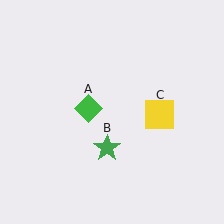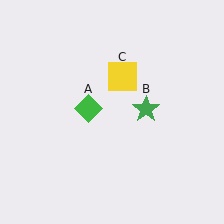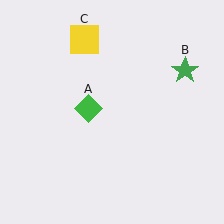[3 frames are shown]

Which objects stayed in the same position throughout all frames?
Green diamond (object A) remained stationary.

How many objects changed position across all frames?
2 objects changed position: green star (object B), yellow square (object C).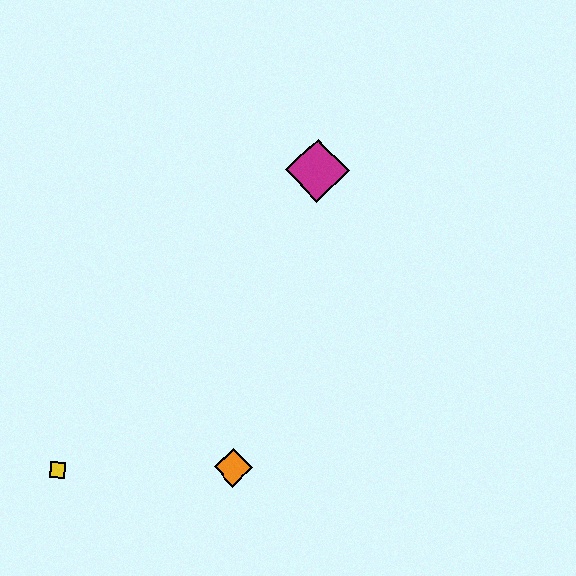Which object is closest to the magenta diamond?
The orange diamond is closest to the magenta diamond.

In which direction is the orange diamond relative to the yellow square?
The orange diamond is to the right of the yellow square.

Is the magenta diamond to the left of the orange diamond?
No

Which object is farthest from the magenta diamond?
The yellow square is farthest from the magenta diamond.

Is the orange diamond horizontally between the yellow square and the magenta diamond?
Yes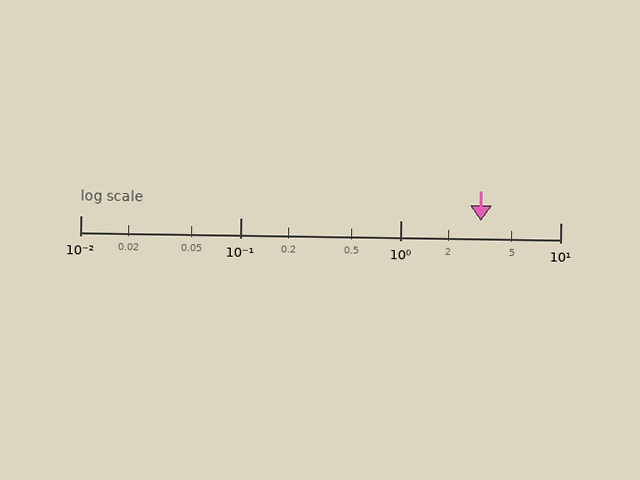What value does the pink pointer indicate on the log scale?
The pointer indicates approximately 3.2.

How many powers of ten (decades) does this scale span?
The scale spans 3 decades, from 0.01 to 10.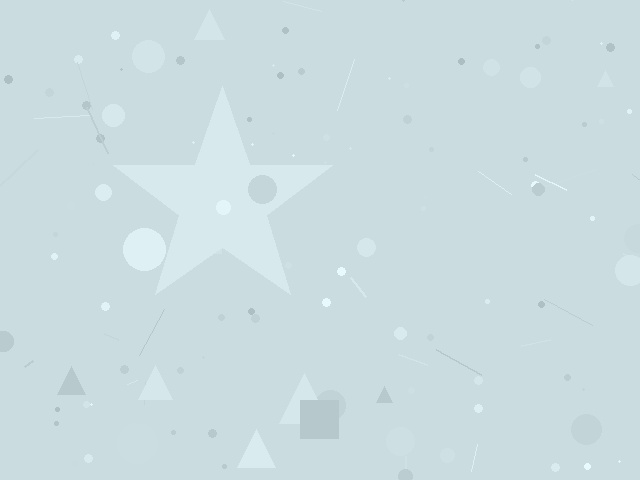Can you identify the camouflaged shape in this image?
The camouflaged shape is a star.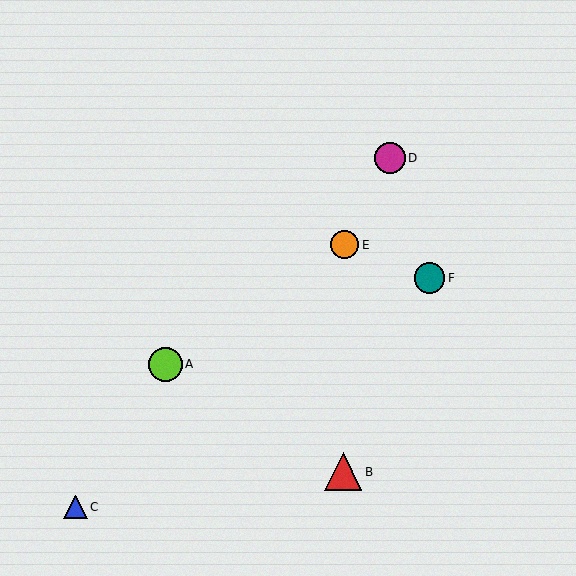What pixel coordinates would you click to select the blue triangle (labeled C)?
Click at (75, 507) to select the blue triangle C.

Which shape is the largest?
The red triangle (labeled B) is the largest.